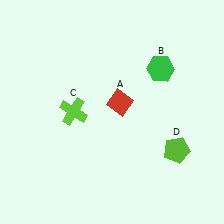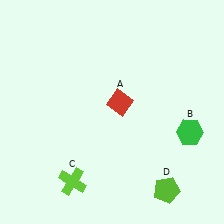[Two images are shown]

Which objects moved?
The objects that moved are: the green hexagon (B), the lime cross (C), the lime pentagon (D).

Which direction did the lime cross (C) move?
The lime cross (C) moved down.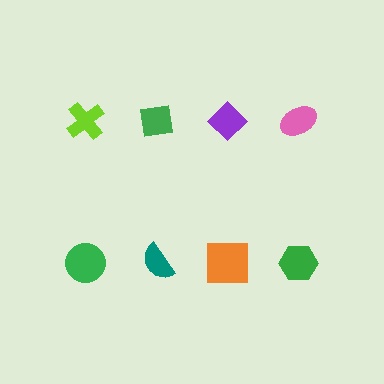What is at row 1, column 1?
A lime cross.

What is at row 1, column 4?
A pink ellipse.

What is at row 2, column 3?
An orange square.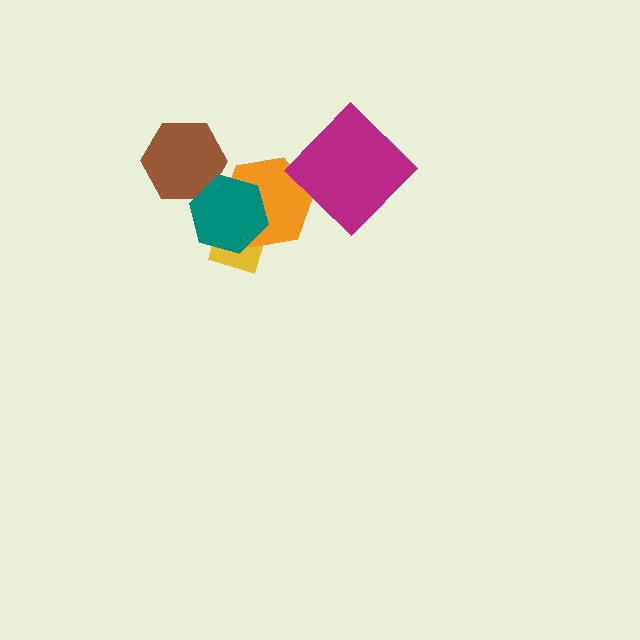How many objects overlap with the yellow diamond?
2 objects overlap with the yellow diamond.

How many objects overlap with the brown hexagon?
1 object overlaps with the brown hexagon.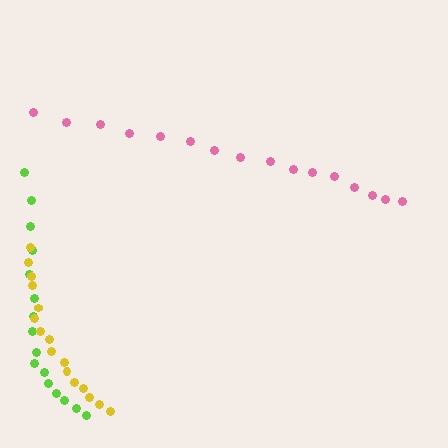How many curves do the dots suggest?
There are 3 distinct paths.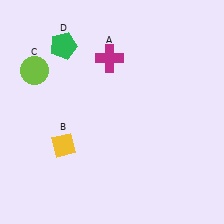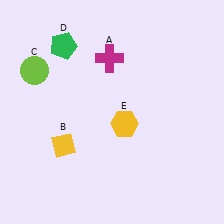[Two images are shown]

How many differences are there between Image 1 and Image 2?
There is 1 difference between the two images.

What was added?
A yellow hexagon (E) was added in Image 2.